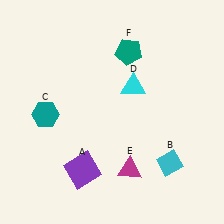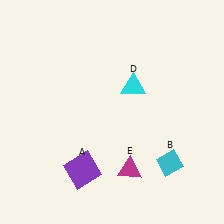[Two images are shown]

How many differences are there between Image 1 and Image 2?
There are 2 differences between the two images.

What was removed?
The teal hexagon (C), the teal pentagon (F) were removed in Image 2.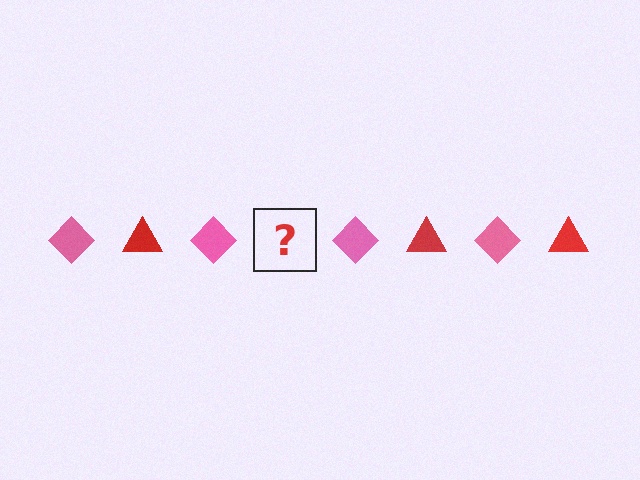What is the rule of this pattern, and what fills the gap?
The rule is that the pattern alternates between pink diamond and red triangle. The gap should be filled with a red triangle.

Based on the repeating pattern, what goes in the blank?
The blank should be a red triangle.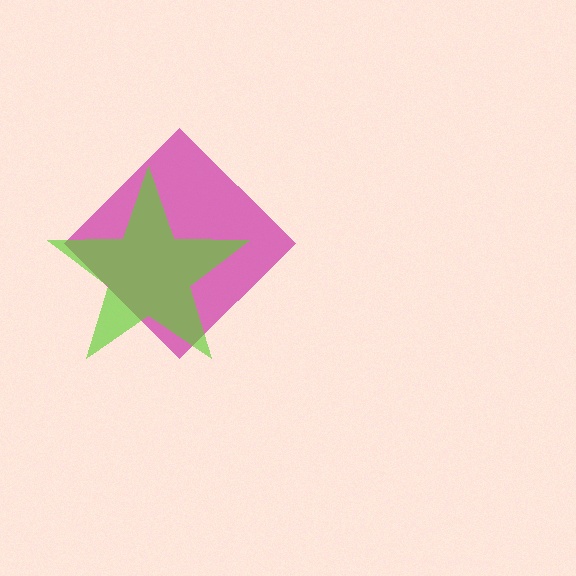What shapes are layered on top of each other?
The layered shapes are: a magenta diamond, a lime star.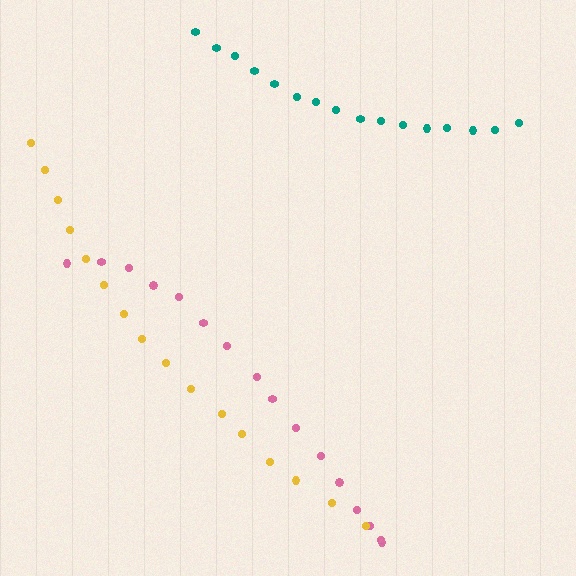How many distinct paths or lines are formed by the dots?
There are 3 distinct paths.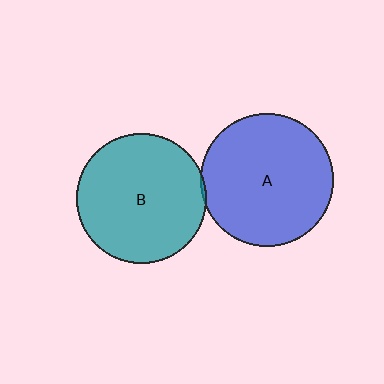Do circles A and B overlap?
Yes.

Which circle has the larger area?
Circle A (blue).